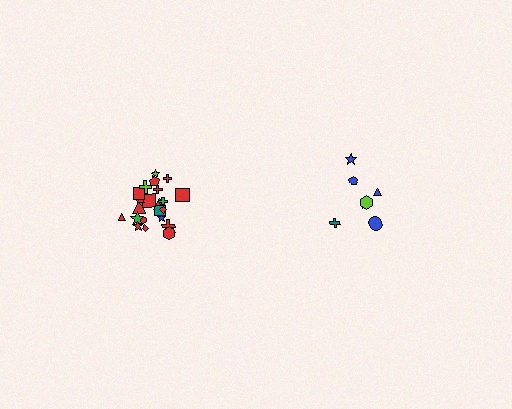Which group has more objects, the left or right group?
The left group.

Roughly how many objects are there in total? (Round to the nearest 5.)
Roughly 30 objects in total.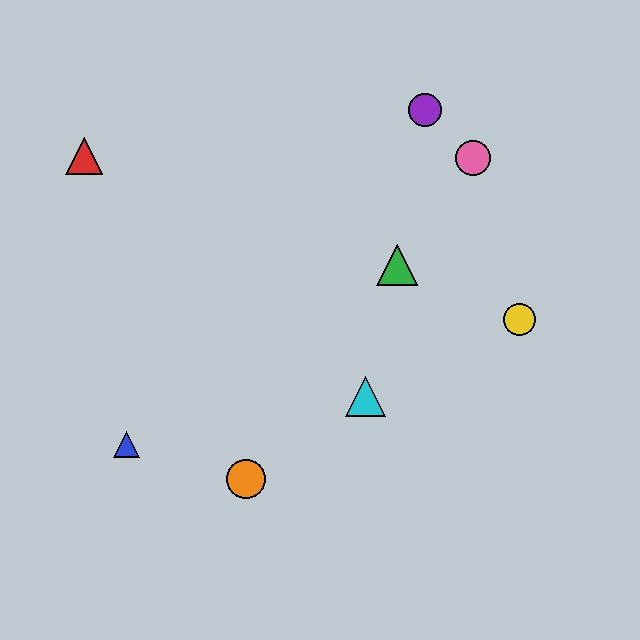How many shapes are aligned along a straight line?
3 shapes (the green triangle, the orange circle, the pink circle) are aligned along a straight line.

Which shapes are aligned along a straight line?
The green triangle, the orange circle, the pink circle are aligned along a straight line.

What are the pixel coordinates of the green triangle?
The green triangle is at (397, 265).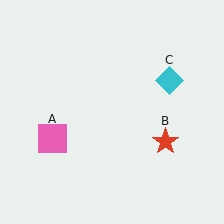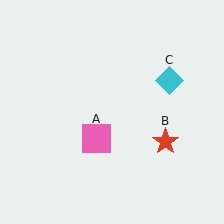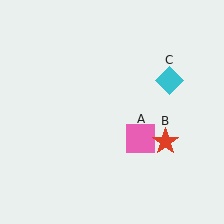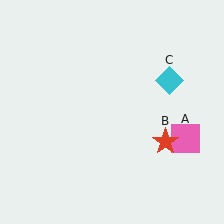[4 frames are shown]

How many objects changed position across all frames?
1 object changed position: pink square (object A).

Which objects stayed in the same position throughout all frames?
Red star (object B) and cyan diamond (object C) remained stationary.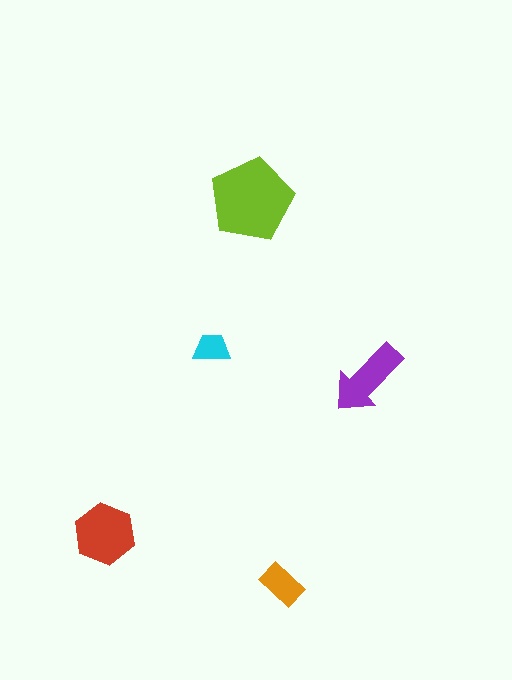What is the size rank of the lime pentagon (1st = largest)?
1st.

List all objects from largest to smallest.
The lime pentagon, the red hexagon, the purple arrow, the orange rectangle, the cyan trapezoid.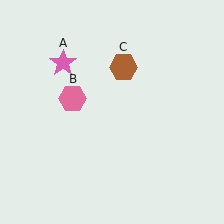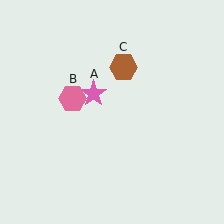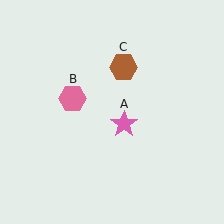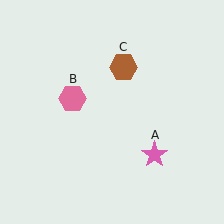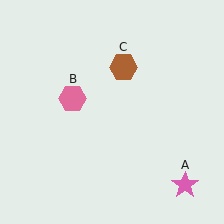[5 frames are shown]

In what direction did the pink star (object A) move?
The pink star (object A) moved down and to the right.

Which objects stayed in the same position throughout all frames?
Pink hexagon (object B) and brown hexagon (object C) remained stationary.